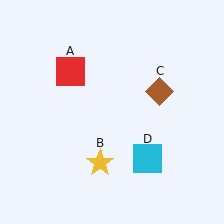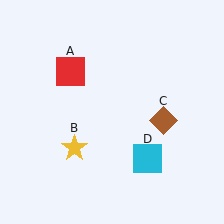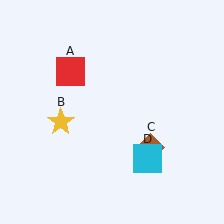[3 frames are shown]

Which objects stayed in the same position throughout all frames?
Red square (object A) and cyan square (object D) remained stationary.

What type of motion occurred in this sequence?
The yellow star (object B), brown diamond (object C) rotated clockwise around the center of the scene.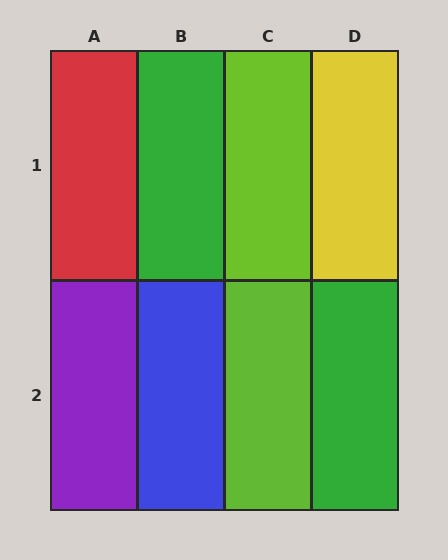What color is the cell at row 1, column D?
Yellow.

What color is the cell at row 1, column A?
Red.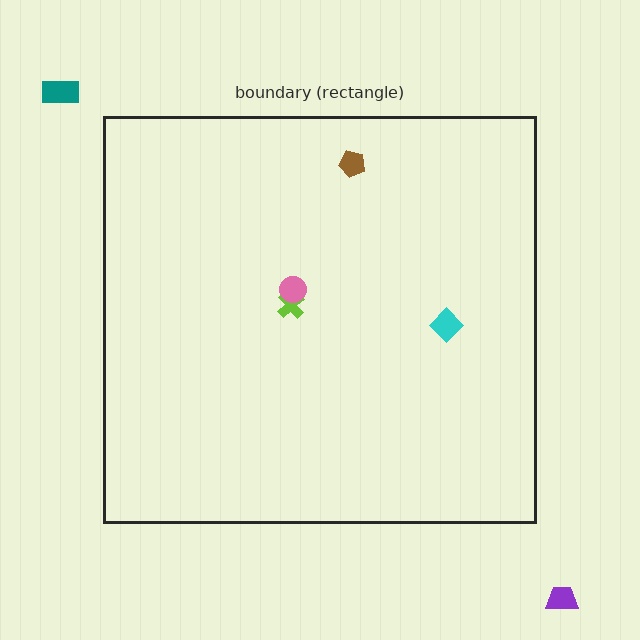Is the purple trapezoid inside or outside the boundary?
Outside.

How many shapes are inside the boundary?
4 inside, 2 outside.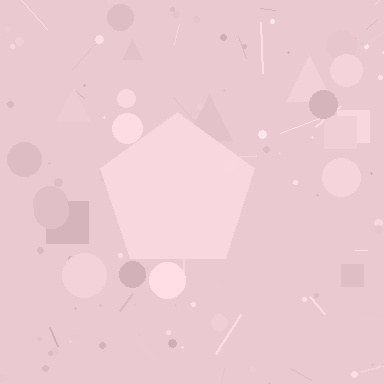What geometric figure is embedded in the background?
A pentagon is embedded in the background.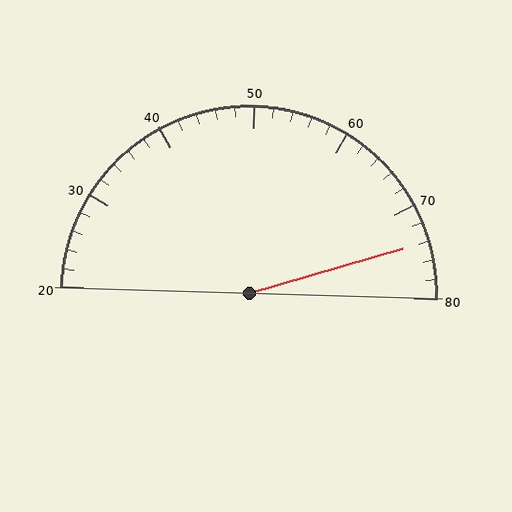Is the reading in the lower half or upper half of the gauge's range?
The reading is in the upper half of the range (20 to 80).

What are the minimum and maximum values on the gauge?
The gauge ranges from 20 to 80.